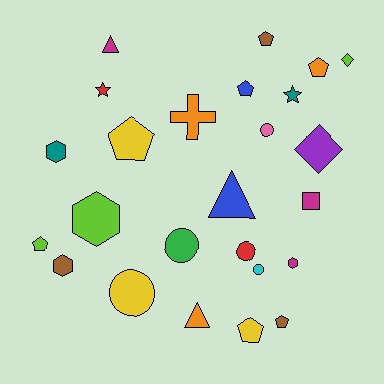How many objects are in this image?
There are 25 objects.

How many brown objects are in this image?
There are 3 brown objects.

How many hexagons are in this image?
There are 4 hexagons.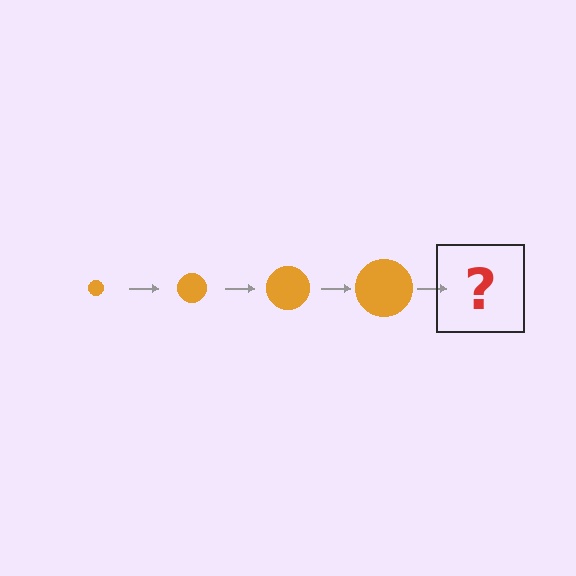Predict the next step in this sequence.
The next step is an orange circle, larger than the previous one.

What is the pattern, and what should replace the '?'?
The pattern is that the circle gets progressively larger each step. The '?' should be an orange circle, larger than the previous one.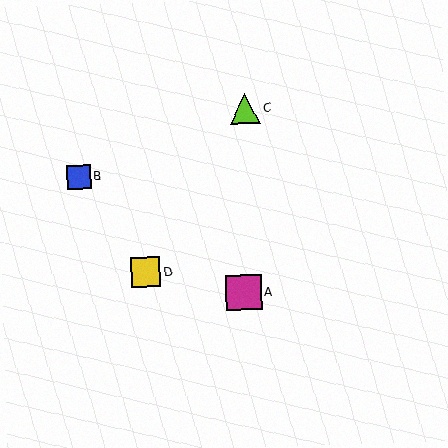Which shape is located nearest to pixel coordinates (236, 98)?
The lime triangle (labeled C) at (245, 109) is nearest to that location.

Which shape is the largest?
The magenta square (labeled A) is the largest.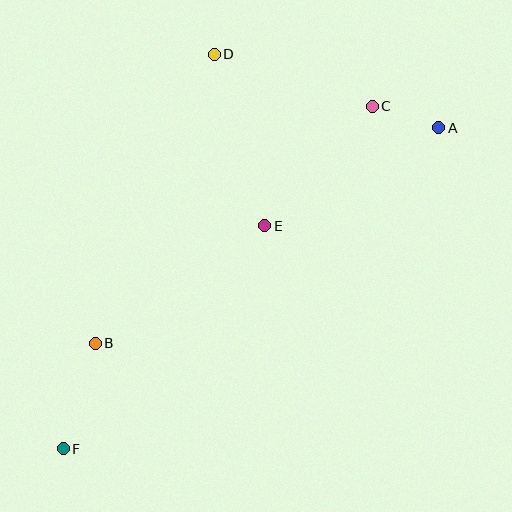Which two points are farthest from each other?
Points A and F are farthest from each other.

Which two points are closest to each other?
Points A and C are closest to each other.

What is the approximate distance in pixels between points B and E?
The distance between B and E is approximately 207 pixels.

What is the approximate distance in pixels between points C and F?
The distance between C and F is approximately 461 pixels.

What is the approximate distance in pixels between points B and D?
The distance between B and D is approximately 313 pixels.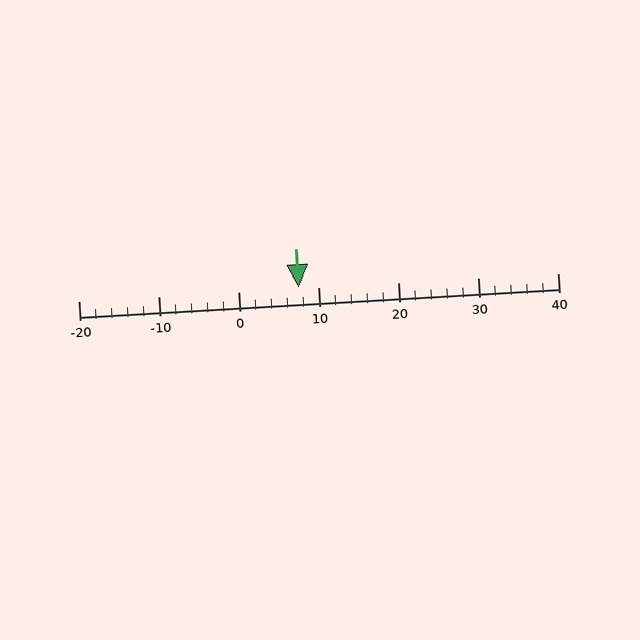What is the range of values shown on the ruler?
The ruler shows values from -20 to 40.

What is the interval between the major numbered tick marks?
The major tick marks are spaced 10 units apart.